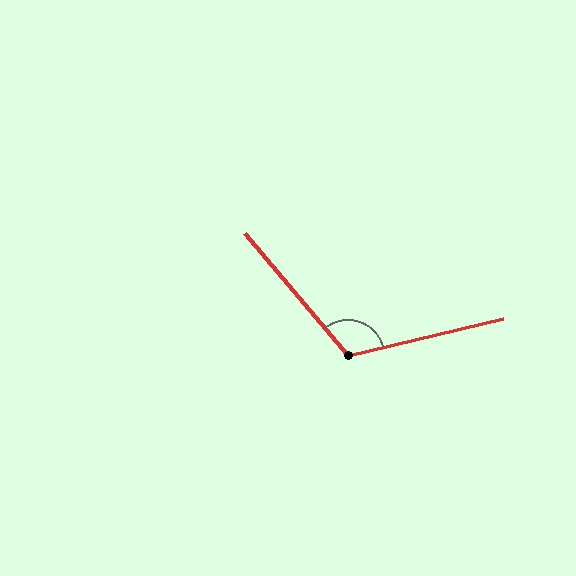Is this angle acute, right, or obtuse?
It is obtuse.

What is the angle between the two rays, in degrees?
Approximately 117 degrees.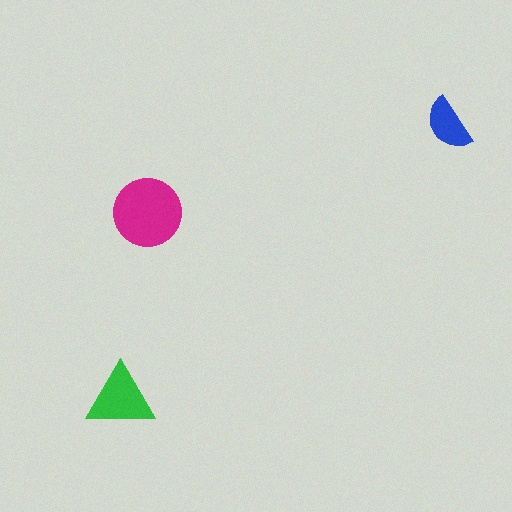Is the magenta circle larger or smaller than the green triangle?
Larger.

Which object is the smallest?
The blue semicircle.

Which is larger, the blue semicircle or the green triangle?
The green triangle.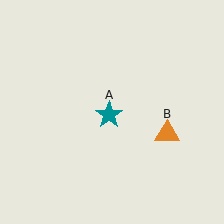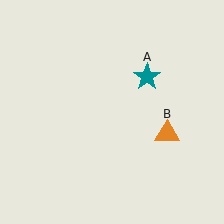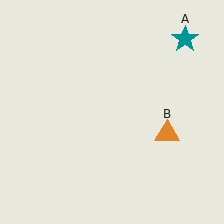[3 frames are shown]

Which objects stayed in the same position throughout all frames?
Orange triangle (object B) remained stationary.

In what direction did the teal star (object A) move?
The teal star (object A) moved up and to the right.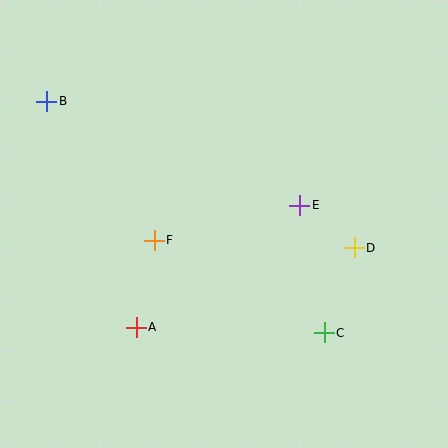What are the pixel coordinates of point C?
Point C is at (324, 333).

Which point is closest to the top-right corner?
Point E is closest to the top-right corner.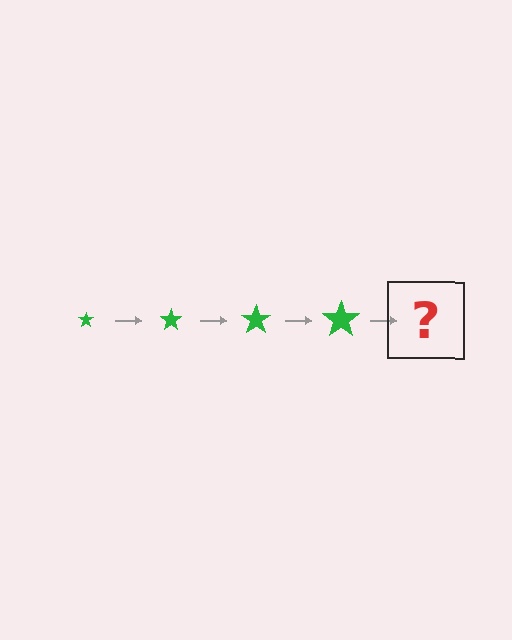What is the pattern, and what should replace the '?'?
The pattern is that the star gets progressively larger each step. The '?' should be a green star, larger than the previous one.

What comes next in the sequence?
The next element should be a green star, larger than the previous one.